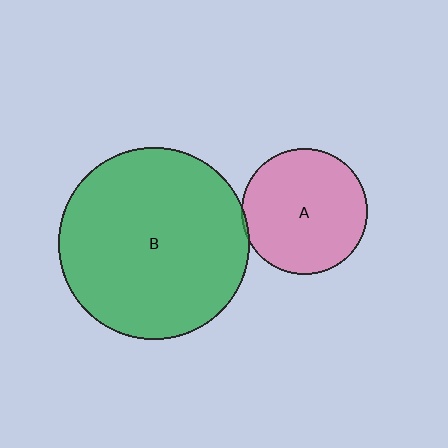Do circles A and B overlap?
Yes.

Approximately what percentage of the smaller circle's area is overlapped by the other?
Approximately 5%.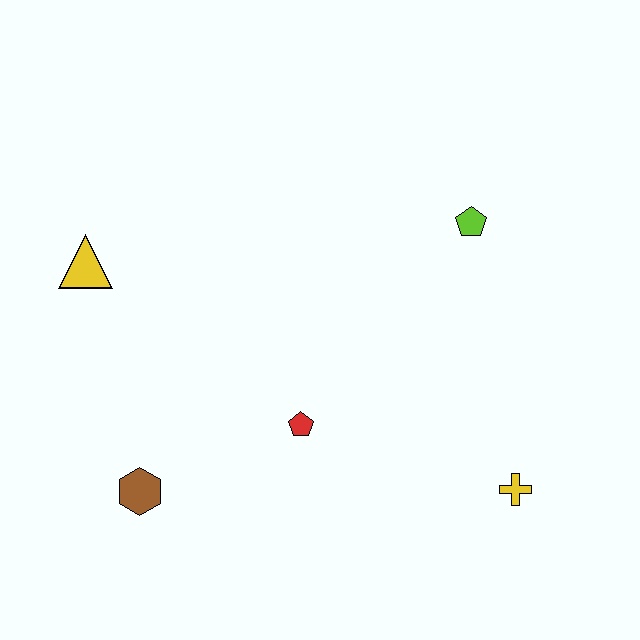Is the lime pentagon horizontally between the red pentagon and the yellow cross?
Yes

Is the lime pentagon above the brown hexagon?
Yes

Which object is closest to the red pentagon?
The brown hexagon is closest to the red pentagon.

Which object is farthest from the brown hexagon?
The lime pentagon is farthest from the brown hexagon.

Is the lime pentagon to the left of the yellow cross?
Yes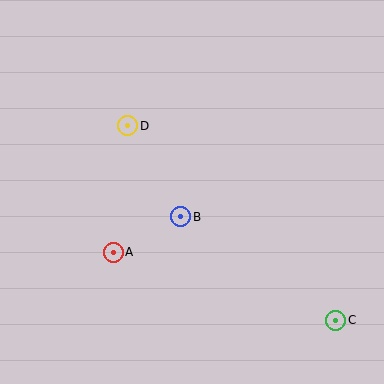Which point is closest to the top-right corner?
Point D is closest to the top-right corner.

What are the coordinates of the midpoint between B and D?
The midpoint between B and D is at (154, 171).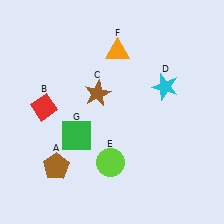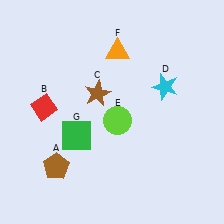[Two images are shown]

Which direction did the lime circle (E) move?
The lime circle (E) moved up.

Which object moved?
The lime circle (E) moved up.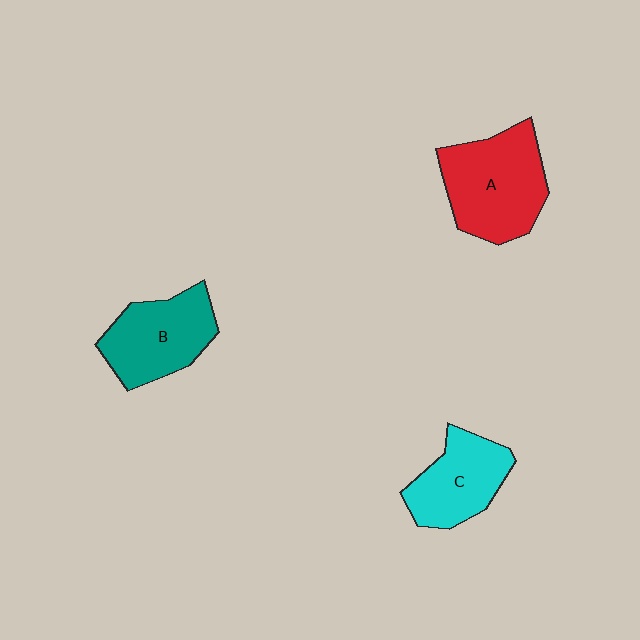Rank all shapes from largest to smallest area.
From largest to smallest: A (red), B (teal), C (cyan).